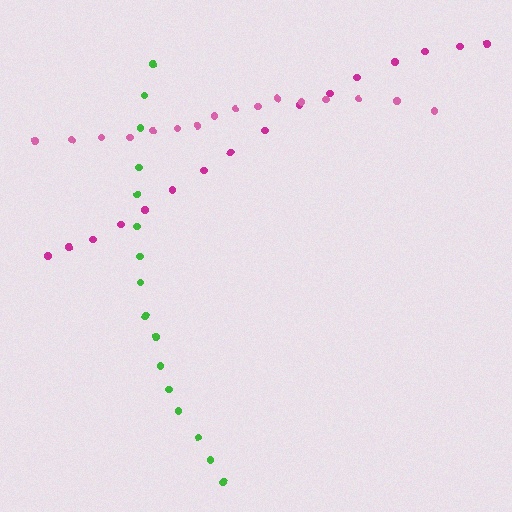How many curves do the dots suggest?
There are 3 distinct paths.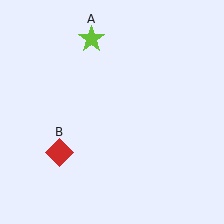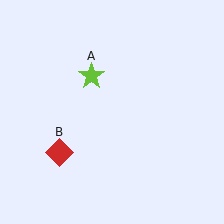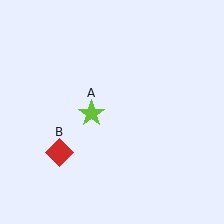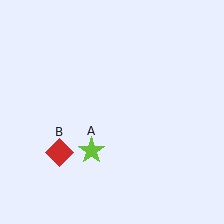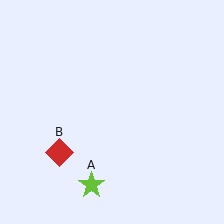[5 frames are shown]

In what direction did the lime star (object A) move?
The lime star (object A) moved down.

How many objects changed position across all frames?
1 object changed position: lime star (object A).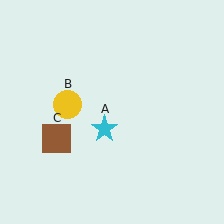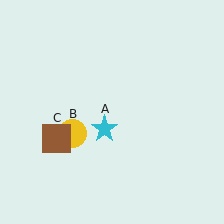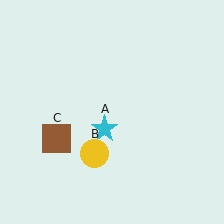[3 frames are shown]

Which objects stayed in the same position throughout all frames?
Cyan star (object A) and brown square (object C) remained stationary.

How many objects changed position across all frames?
1 object changed position: yellow circle (object B).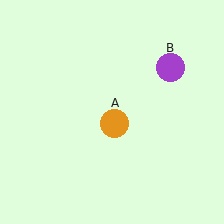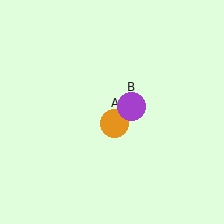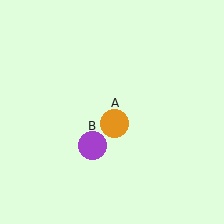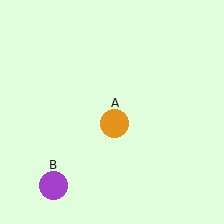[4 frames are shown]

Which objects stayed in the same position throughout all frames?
Orange circle (object A) remained stationary.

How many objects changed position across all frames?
1 object changed position: purple circle (object B).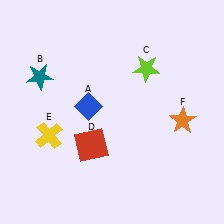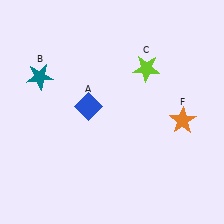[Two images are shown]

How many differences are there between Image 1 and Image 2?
There are 2 differences between the two images.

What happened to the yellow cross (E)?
The yellow cross (E) was removed in Image 2. It was in the bottom-left area of Image 1.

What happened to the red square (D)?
The red square (D) was removed in Image 2. It was in the bottom-left area of Image 1.